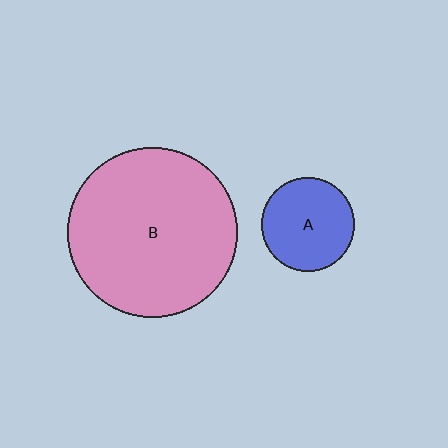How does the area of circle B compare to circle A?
Approximately 3.3 times.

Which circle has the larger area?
Circle B (pink).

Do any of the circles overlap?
No, none of the circles overlap.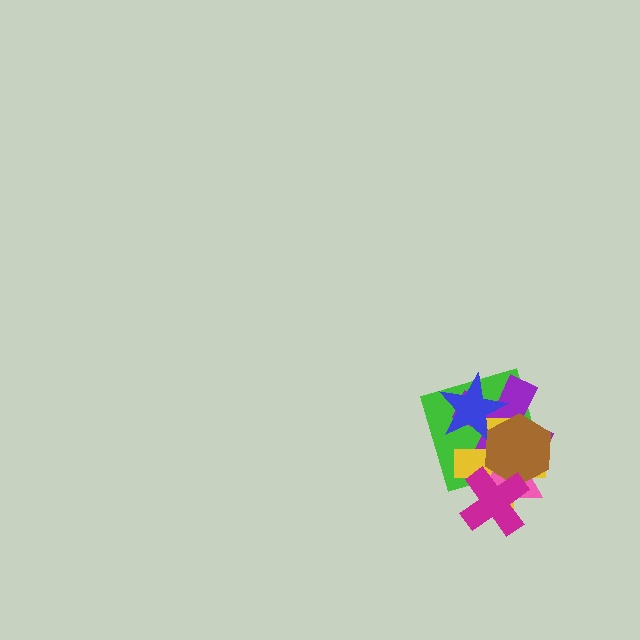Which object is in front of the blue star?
The brown hexagon is in front of the blue star.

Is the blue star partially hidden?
Yes, it is partially covered by another shape.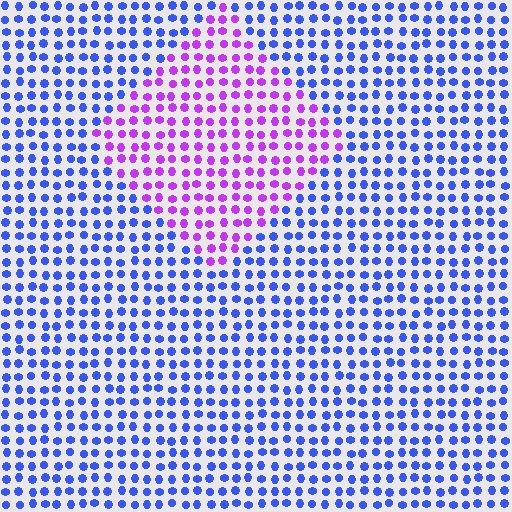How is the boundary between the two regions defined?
The boundary is defined purely by a slight shift in hue (about 56 degrees). Spacing, size, and orientation are identical on both sides.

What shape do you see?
I see a diamond.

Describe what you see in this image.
The image is filled with small blue elements in a uniform arrangement. A diamond-shaped region is visible where the elements are tinted to a slightly different hue, forming a subtle color boundary.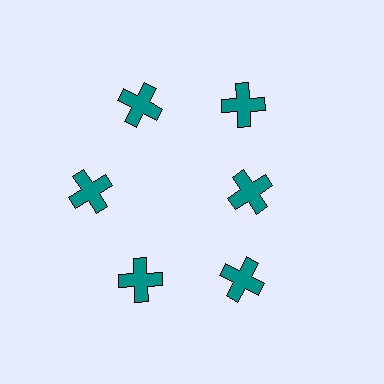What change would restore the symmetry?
The symmetry would be restored by moving it outward, back onto the ring so that all 6 crosses sit at equal angles and equal distance from the center.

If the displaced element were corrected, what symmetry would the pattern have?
It would have 6-fold rotational symmetry — the pattern would map onto itself every 60 degrees.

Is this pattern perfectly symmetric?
No. The 6 teal crosses are arranged in a ring, but one element near the 3 o'clock position is pulled inward toward the center, breaking the 6-fold rotational symmetry.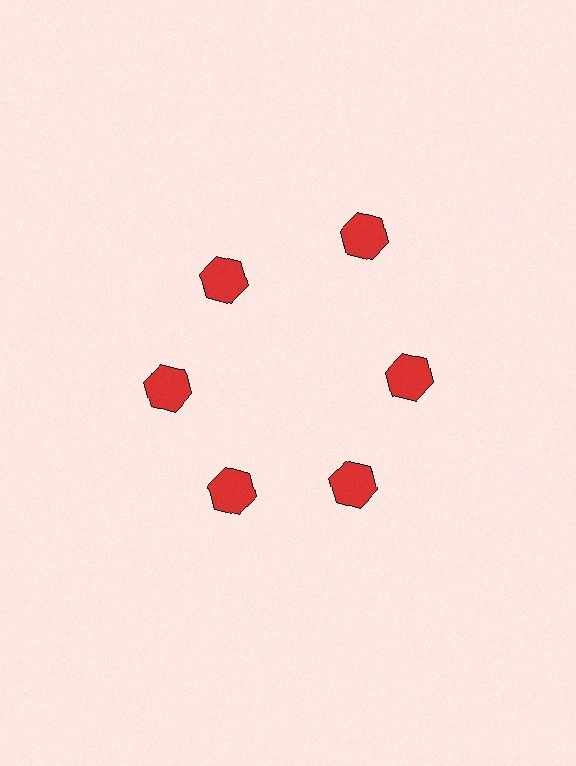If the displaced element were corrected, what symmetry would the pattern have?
It would have 6-fold rotational symmetry — the pattern would map onto itself every 60 degrees.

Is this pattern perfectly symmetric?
No. The 6 red hexagons are arranged in a ring, but one element near the 1 o'clock position is pushed outward from the center, breaking the 6-fold rotational symmetry.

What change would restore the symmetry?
The symmetry would be restored by moving it inward, back onto the ring so that all 6 hexagons sit at equal angles and equal distance from the center.